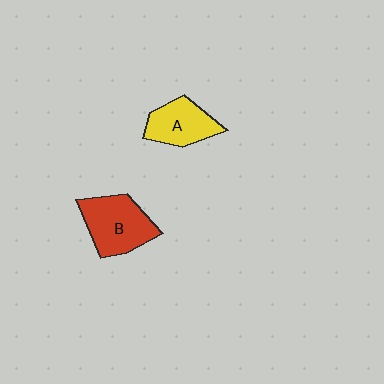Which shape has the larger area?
Shape B (red).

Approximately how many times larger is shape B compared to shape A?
Approximately 1.3 times.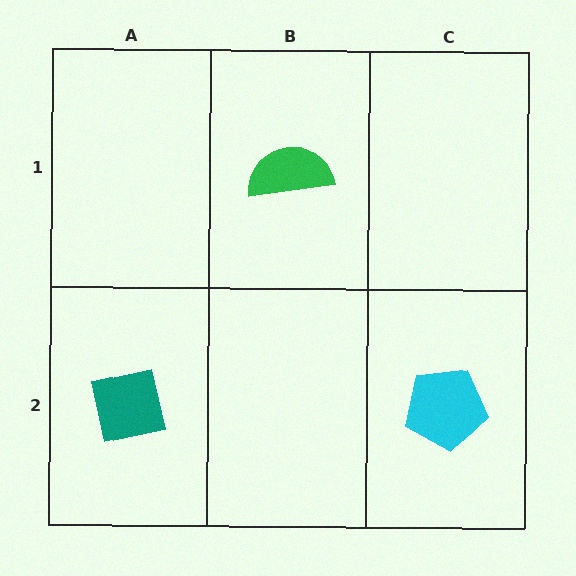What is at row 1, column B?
A green semicircle.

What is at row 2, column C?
A cyan pentagon.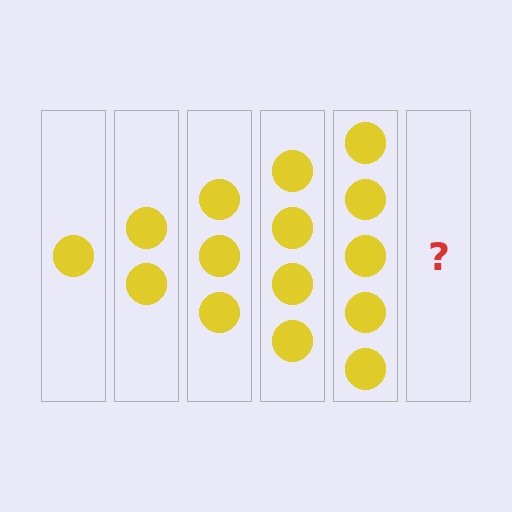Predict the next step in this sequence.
The next step is 6 circles.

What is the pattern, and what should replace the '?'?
The pattern is that each step adds one more circle. The '?' should be 6 circles.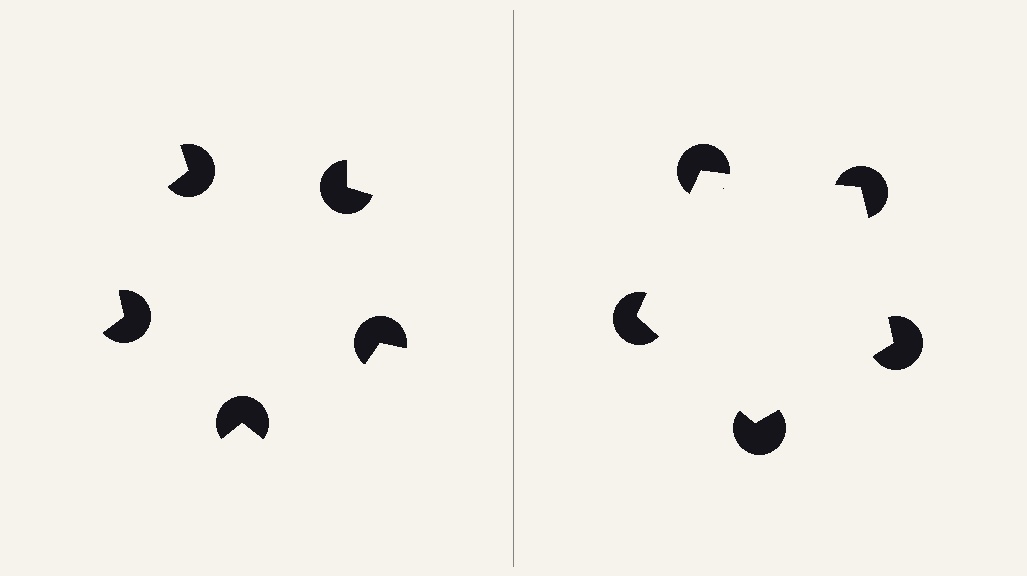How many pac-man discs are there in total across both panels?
10 — 5 on each side.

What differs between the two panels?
The pac-man discs are positioned identically on both sides; only the wedge orientations differ. On the right they align to a pentagon; on the left they are misaligned.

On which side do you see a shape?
An illusory pentagon appears on the right side. On the left side the wedge cuts are rotated, so no coherent shape forms.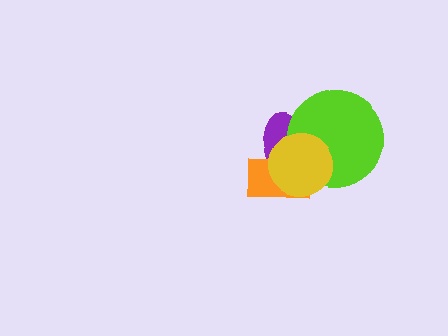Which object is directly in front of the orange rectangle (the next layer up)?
The lime circle is directly in front of the orange rectangle.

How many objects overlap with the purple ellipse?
3 objects overlap with the purple ellipse.